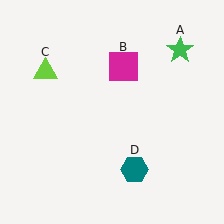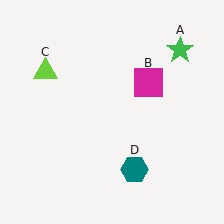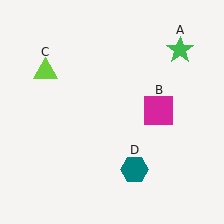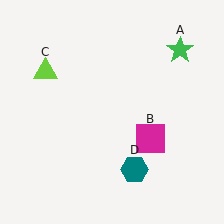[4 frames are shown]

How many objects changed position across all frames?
1 object changed position: magenta square (object B).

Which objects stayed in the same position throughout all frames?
Green star (object A) and lime triangle (object C) and teal hexagon (object D) remained stationary.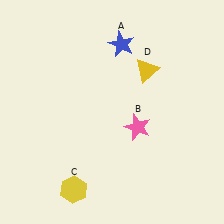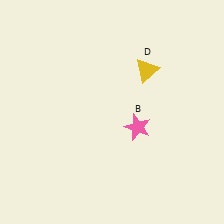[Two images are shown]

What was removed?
The blue star (A), the yellow hexagon (C) were removed in Image 2.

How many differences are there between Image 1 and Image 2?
There are 2 differences between the two images.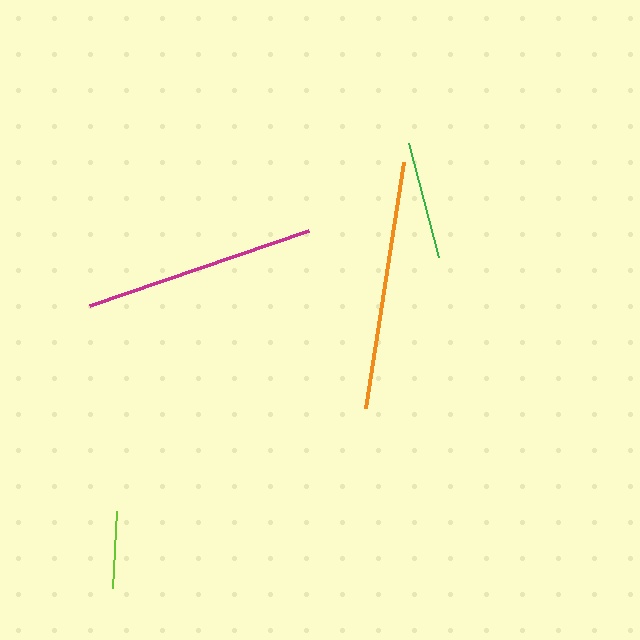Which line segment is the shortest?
The lime line is the shortest at approximately 77 pixels.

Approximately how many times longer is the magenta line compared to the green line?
The magenta line is approximately 2.0 times the length of the green line.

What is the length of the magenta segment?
The magenta segment is approximately 231 pixels long.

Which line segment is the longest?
The orange line is the longest at approximately 249 pixels.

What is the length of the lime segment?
The lime segment is approximately 77 pixels long.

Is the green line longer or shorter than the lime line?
The green line is longer than the lime line.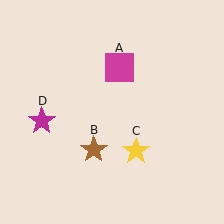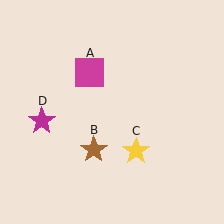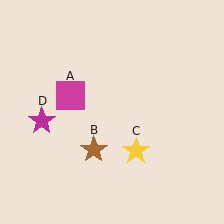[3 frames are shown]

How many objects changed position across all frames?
1 object changed position: magenta square (object A).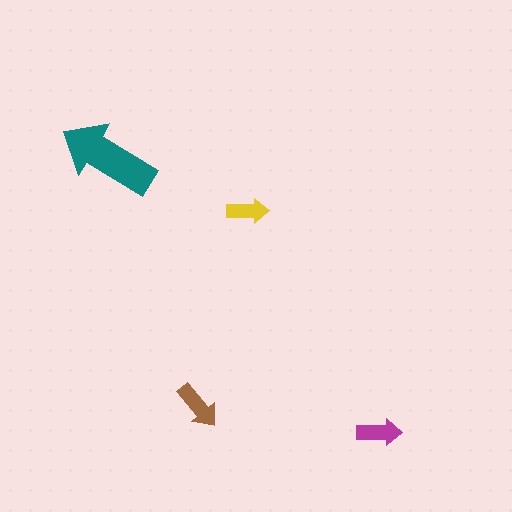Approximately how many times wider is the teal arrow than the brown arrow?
About 2 times wider.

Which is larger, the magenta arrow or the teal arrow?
The teal one.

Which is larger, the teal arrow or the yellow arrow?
The teal one.